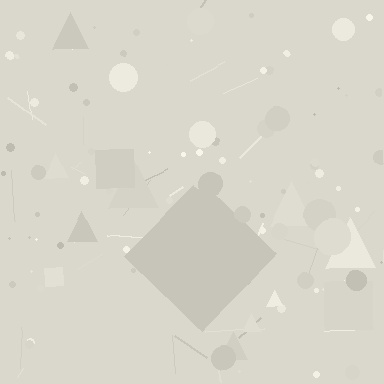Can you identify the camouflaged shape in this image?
The camouflaged shape is a diamond.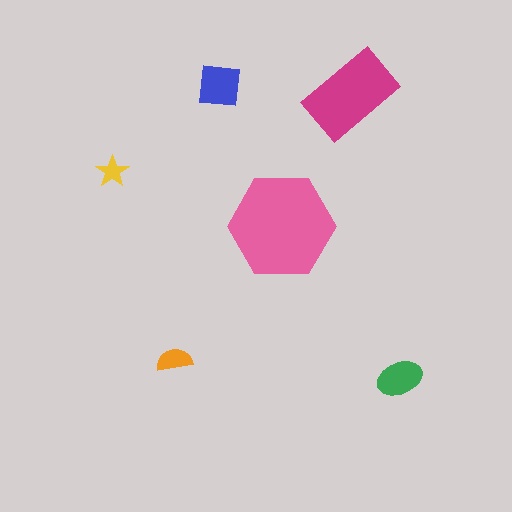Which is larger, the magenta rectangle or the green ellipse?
The magenta rectangle.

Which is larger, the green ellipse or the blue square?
The blue square.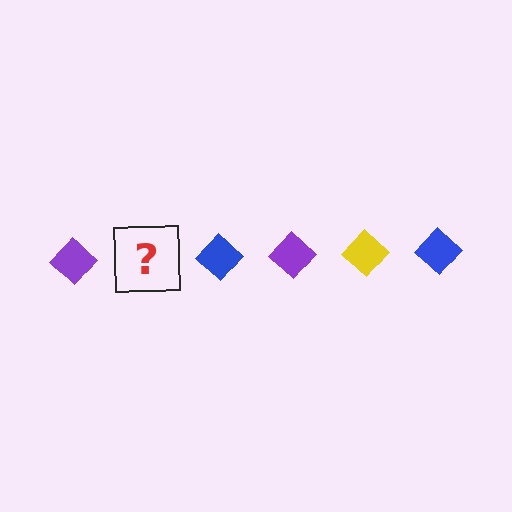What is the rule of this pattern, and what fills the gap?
The rule is that the pattern cycles through purple, yellow, blue diamonds. The gap should be filled with a yellow diamond.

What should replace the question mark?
The question mark should be replaced with a yellow diamond.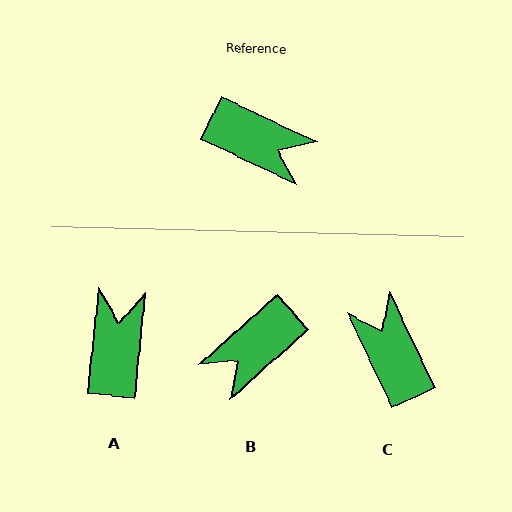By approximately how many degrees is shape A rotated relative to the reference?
Approximately 109 degrees counter-clockwise.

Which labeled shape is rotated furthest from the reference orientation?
C, about 141 degrees away.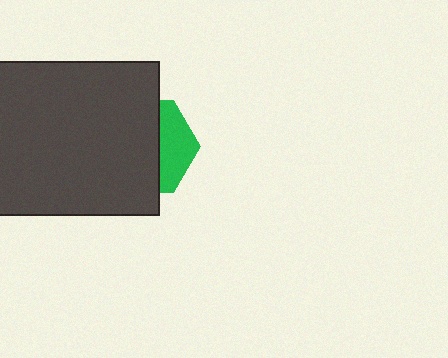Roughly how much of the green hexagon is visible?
A small part of it is visible (roughly 34%).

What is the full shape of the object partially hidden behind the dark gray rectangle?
The partially hidden object is a green hexagon.